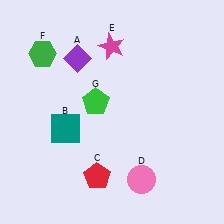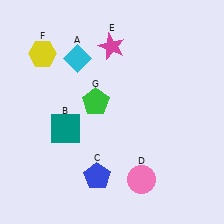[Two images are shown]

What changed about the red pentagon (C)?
In Image 1, C is red. In Image 2, it changed to blue.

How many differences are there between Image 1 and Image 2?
There are 3 differences between the two images.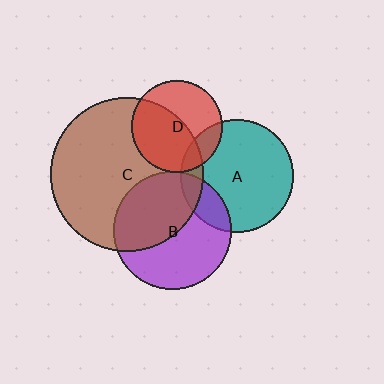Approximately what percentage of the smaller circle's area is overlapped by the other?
Approximately 55%.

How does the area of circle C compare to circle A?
Approximately 1.9 times.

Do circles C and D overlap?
Yes.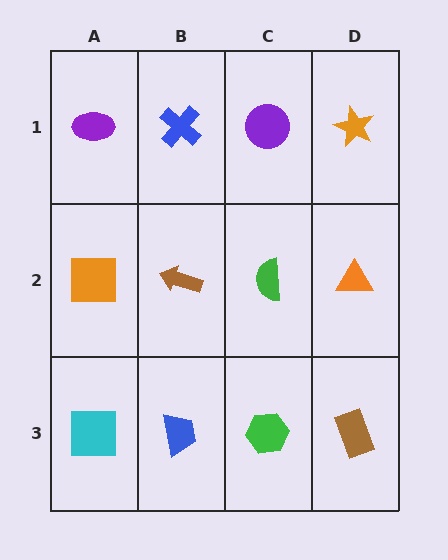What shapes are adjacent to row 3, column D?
An orange triangle (row 2, column D), a green hexagon (row 3, column C).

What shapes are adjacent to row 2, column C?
A purple circle (row 1, column C), a green hexagon (row 3, column C), a brown arrow (row 2, column B), an orange triangle (row 2, column D).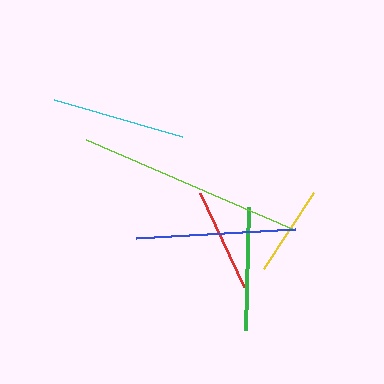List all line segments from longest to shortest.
From longest to shortest: lime, blue, cyan, green, red, yellow.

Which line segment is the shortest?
The yellow line is the shortest at approximately 91 pixels.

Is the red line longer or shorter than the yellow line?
The red line is longer than the yellow line.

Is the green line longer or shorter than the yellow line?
The green line is longer than the yellow line.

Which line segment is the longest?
The lime line is the longest at approximately 227 pixels.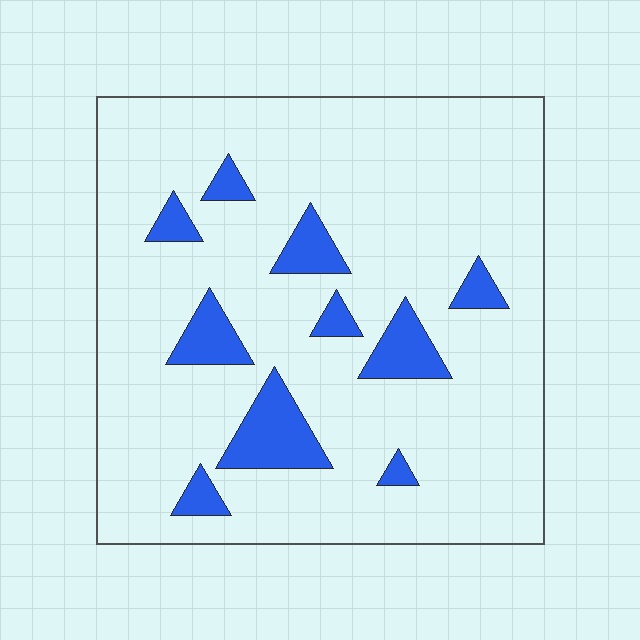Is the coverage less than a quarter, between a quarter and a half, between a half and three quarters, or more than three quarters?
Less than a quarter.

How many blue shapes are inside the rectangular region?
10.